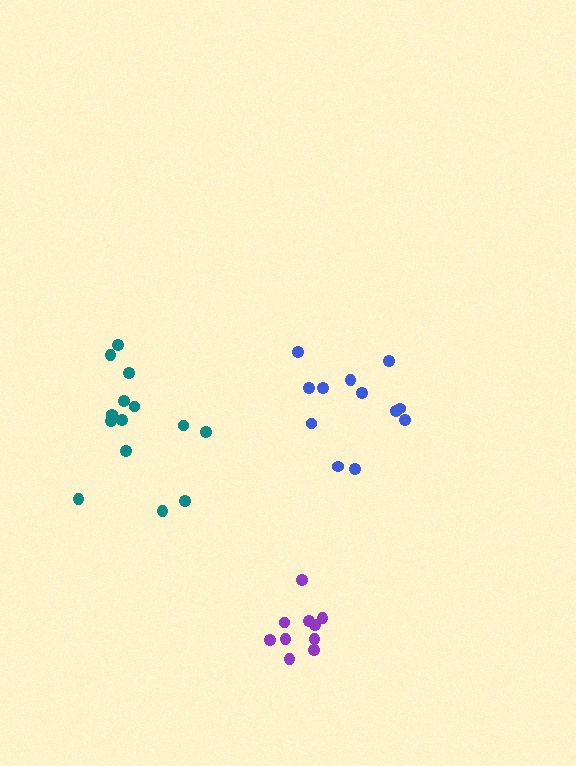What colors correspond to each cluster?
The clusters are colored: blue, purple, teal.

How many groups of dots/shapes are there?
There are 3 groups.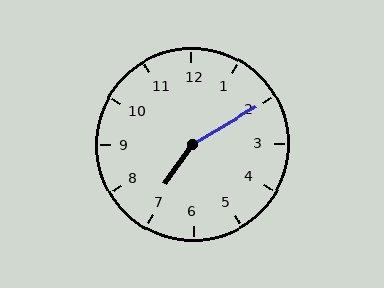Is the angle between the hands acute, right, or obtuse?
It is obtuse.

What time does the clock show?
7:10.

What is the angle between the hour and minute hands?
Approximately 155 degrees.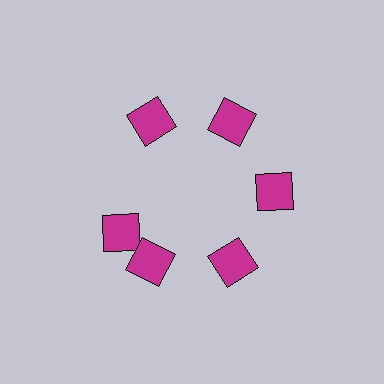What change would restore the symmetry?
The symmetry would be restored by rotating it back into even spacing with its neighbors so that all 6 squares sit at equal angles and equal distance from the center.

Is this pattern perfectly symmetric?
No. The 6 magenta squares are arranged in a ring, but one element near the 9 o'clock position is rotated out of alignment along the ring, breaking the 6-fold rotational symmetry.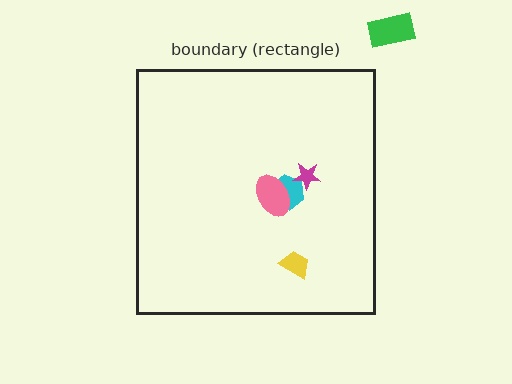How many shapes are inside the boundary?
4 inside, 1 outside.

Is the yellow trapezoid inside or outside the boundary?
Inside.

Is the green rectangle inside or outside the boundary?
Outside.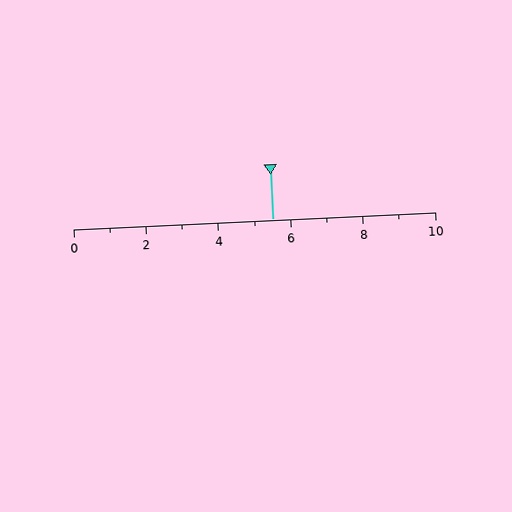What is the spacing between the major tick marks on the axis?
The major ticks are spaced 2 apart.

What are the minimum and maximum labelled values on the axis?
The axis runs from 0 to 10.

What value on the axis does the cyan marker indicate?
The marker indicates approximately 5.5.